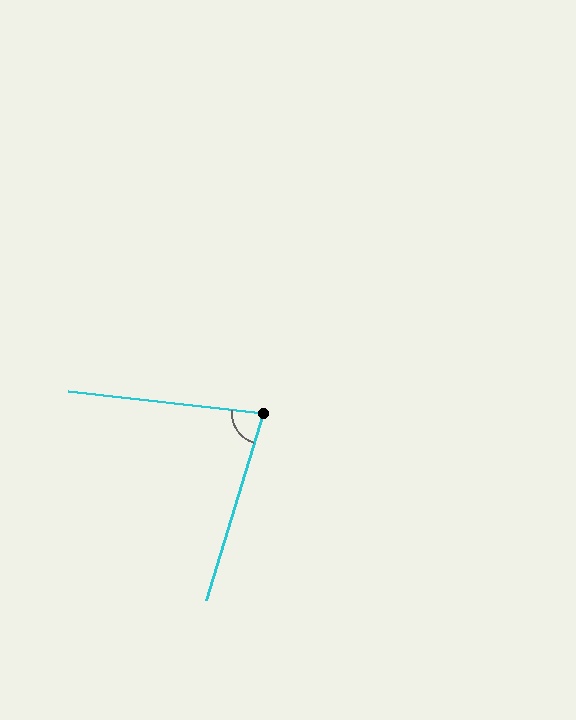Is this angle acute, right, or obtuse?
It is acute.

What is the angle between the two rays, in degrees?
Approximately 80 degrees.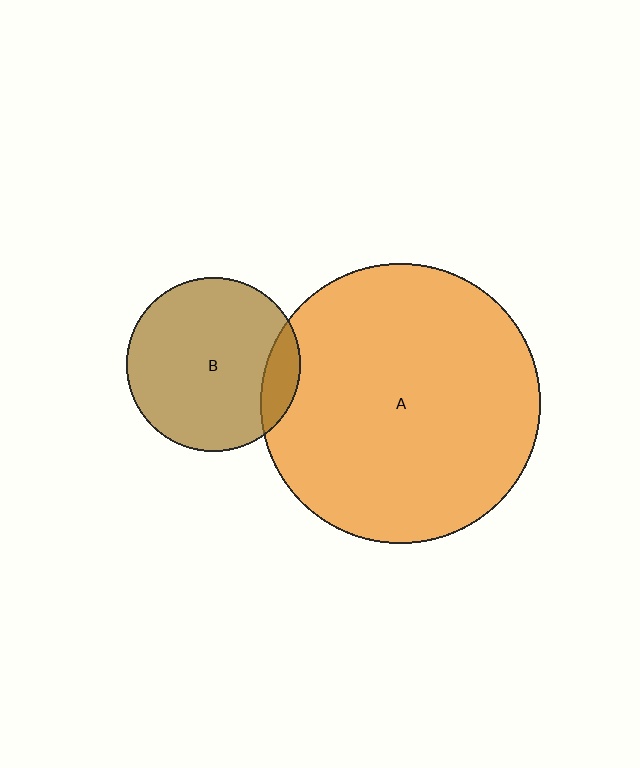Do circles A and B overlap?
Yes.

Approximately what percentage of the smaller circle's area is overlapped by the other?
Approximately 10%.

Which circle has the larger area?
Circle A (orange).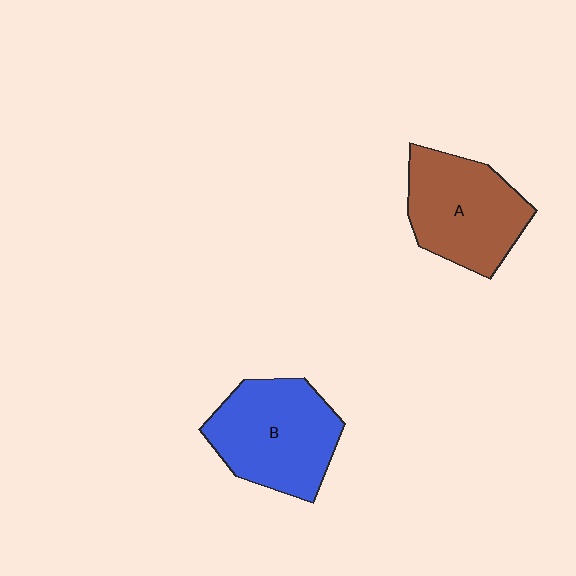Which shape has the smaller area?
Shape A (brown).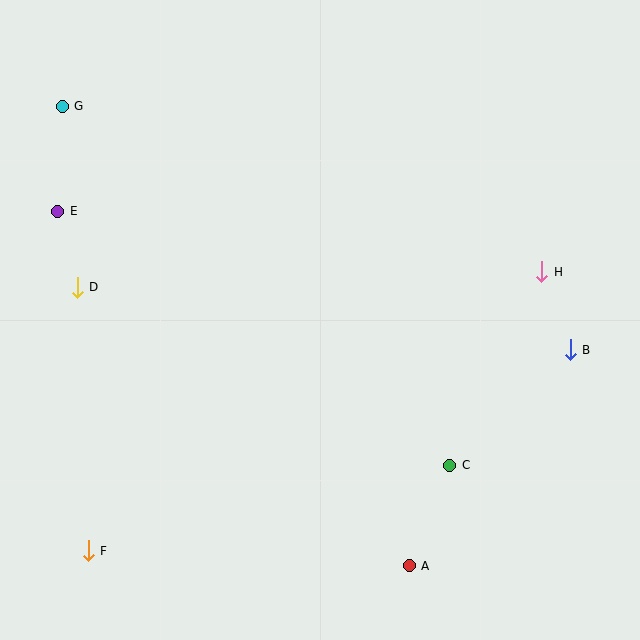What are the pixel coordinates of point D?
Point D is at (77, 287).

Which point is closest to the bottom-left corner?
Point F is closest to the bottom-left corner.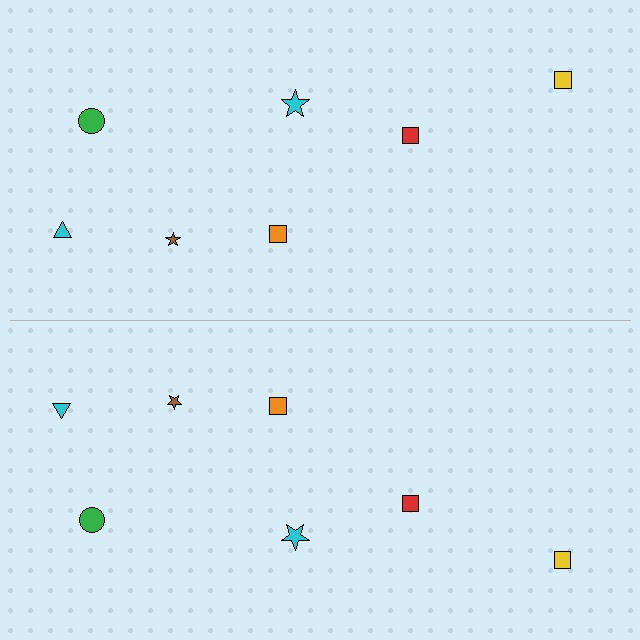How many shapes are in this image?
There are 14 shapes in this image.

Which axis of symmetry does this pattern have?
The pattern has a horizontal axis of symmetry running through the center of the image.